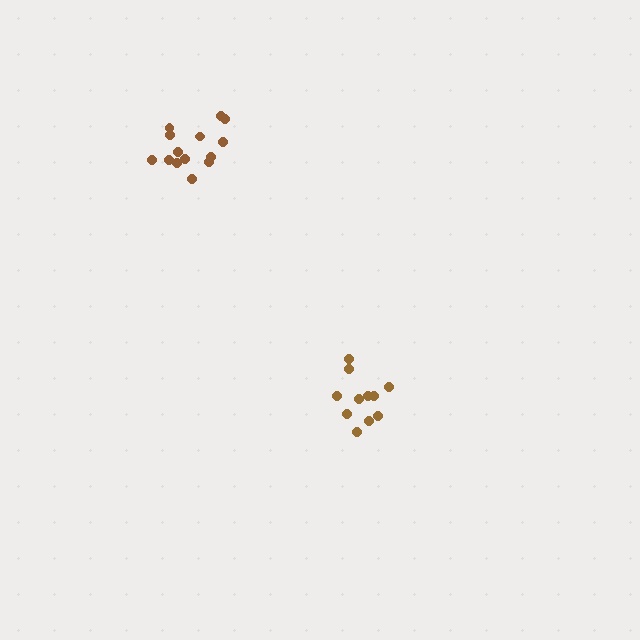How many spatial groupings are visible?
There are 2 spatial groupings.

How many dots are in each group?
Group 1: 11 dots, Group 2: 14 dots (25 total).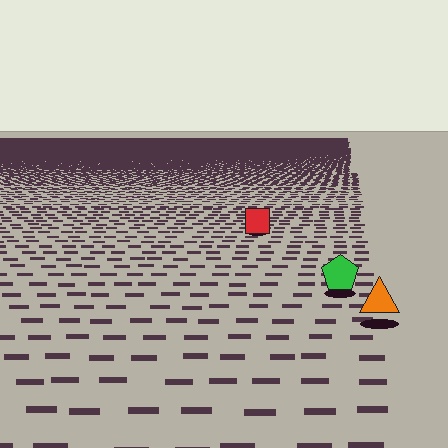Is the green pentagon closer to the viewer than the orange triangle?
No. The orange triangle is closer — you can tell from the texture gradient: the ground texture is coarser near it.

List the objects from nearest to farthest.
From nearest to farthest: the orange triangle, the green pentagon, the red square.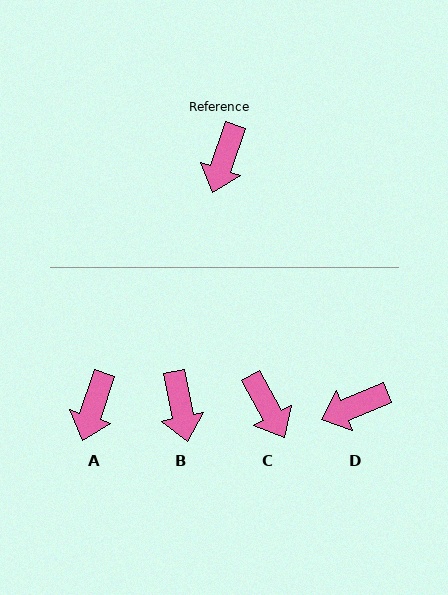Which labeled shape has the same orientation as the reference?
A.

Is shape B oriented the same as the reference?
No, it is off by about 30 degrees.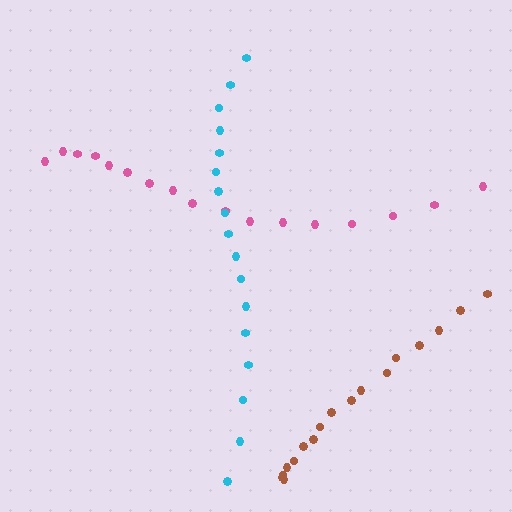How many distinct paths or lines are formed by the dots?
There are 3 distinct paths.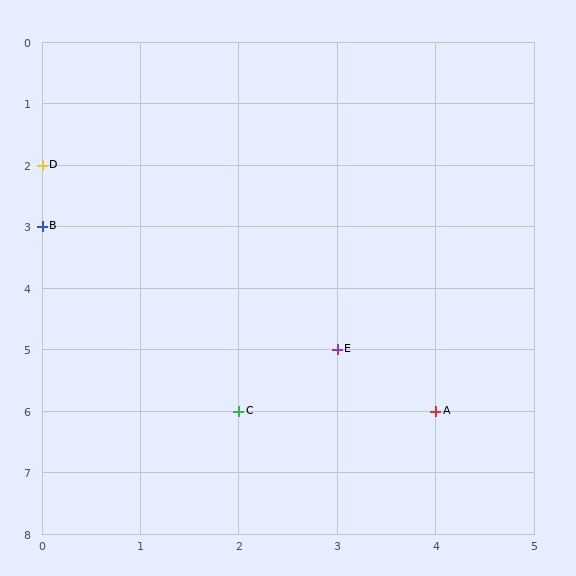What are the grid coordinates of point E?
Point E is at grid coordinates (3, 5).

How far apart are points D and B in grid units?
Points D and B are 1 row apart.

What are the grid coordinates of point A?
Point A is at grid coordinates (4, 6).